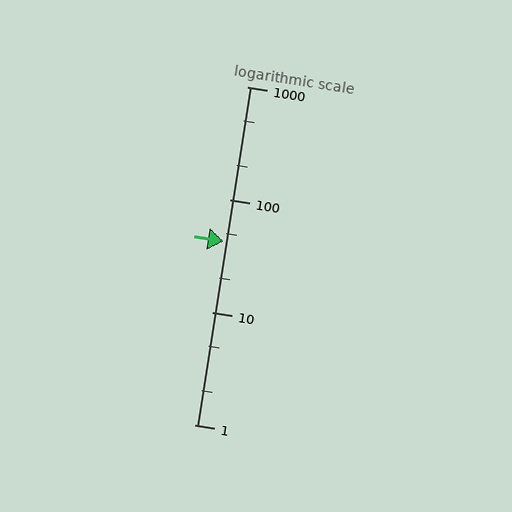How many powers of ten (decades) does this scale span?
The scale spans 3 decades, from 1 to 1000.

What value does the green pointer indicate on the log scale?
The pointer indicates approximately 42.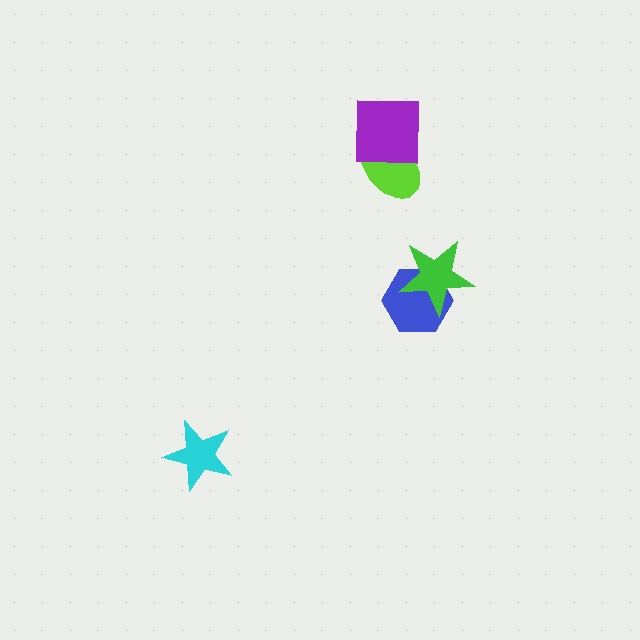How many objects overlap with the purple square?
1 object overlaps with the purple square.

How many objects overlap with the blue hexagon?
1 object overlaps with the blue hexagon.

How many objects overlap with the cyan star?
0 objects overlap with the cyan star.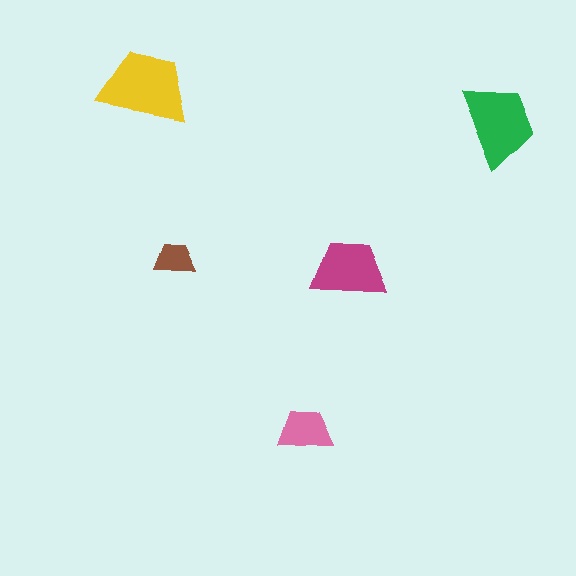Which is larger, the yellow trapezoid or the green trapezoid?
The yellow one.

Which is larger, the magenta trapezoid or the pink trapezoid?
The magenta one.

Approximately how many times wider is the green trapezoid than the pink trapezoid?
About 1.5 times wider.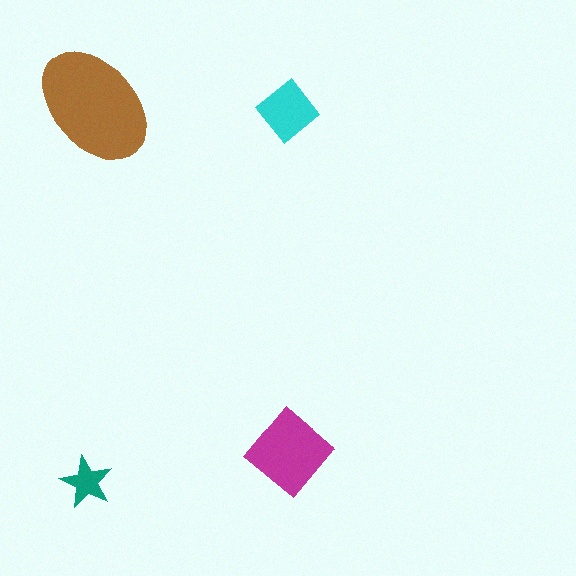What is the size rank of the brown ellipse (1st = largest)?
1st.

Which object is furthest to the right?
The magenta diamond is rightmost.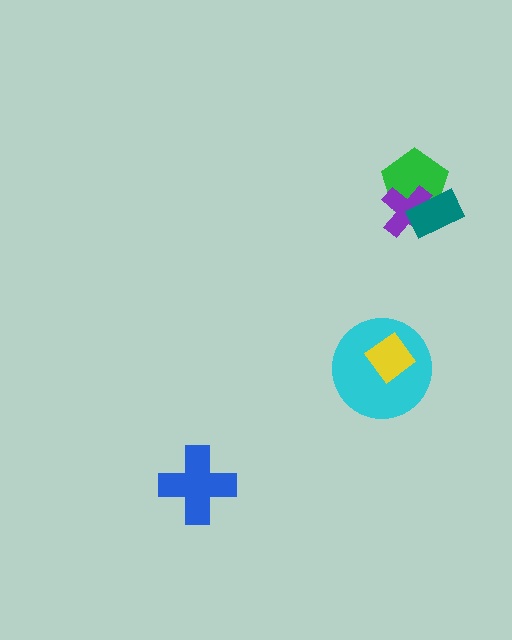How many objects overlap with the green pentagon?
2 objects overlap with the green pentagon.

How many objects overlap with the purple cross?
2 objects overlap with the purple cross.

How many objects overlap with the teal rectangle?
2 objects overlap with the teal rectangle.